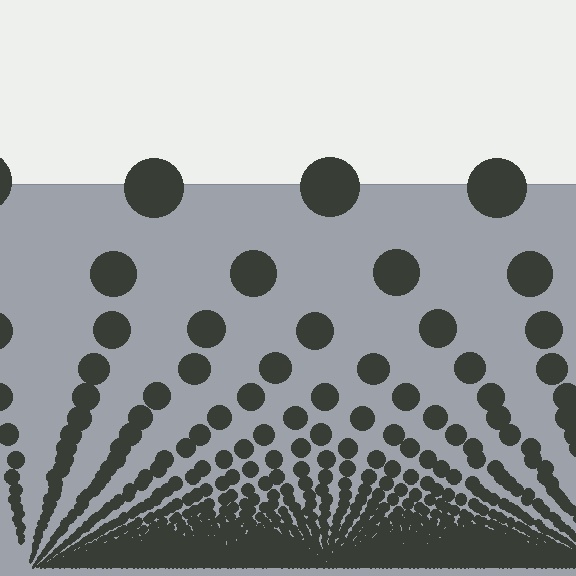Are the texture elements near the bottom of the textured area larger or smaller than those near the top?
Smaller. The gradient is inverted — elements near the bottom are smaller and denser.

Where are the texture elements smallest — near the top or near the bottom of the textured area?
Near the bottom.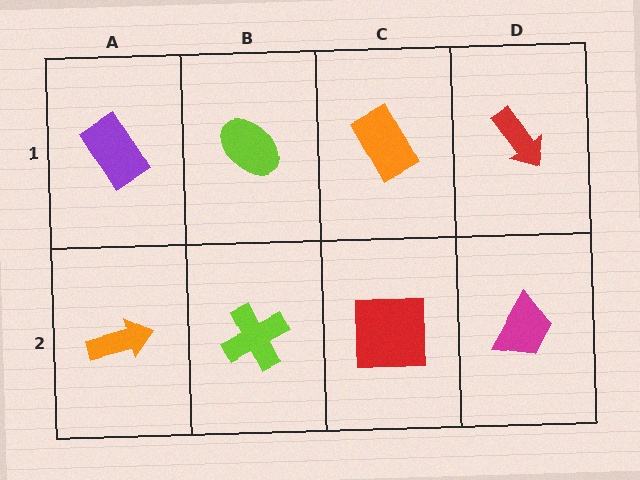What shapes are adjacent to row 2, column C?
An orange rectangle (row 1, column C), a lime cross (row 2, column B), a magenta trapezoid (row 2, column D).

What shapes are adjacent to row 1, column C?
A red square (row 2, column C), a lime ellipse (row 1, column B), a red arrow (row 1, column D).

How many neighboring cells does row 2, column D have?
2.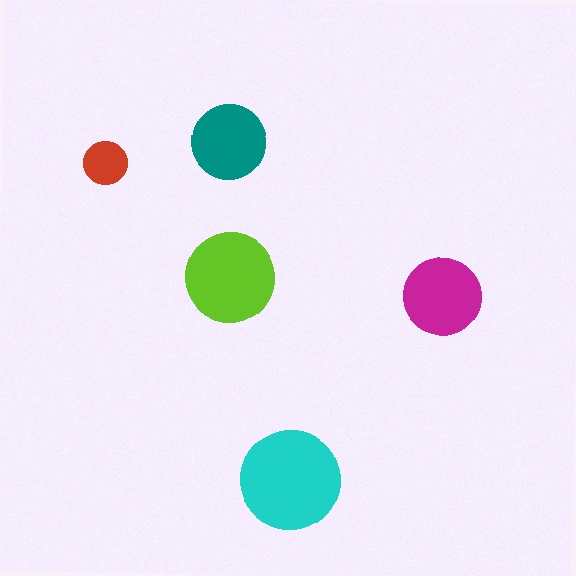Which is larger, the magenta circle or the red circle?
The magenta one.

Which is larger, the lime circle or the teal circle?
The lime one.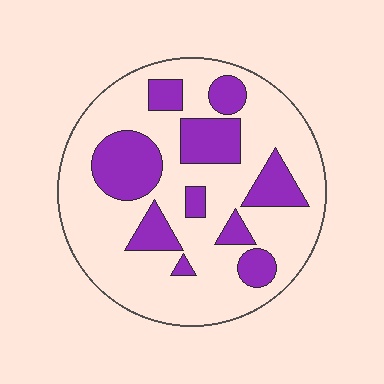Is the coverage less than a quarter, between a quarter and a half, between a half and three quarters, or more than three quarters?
Between a quarter and a half.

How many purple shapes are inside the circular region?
10.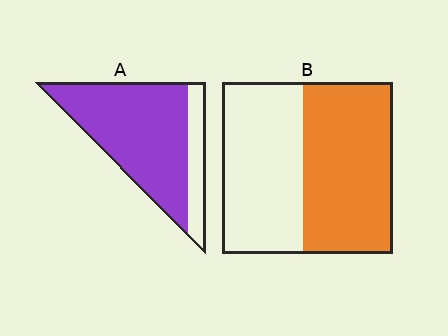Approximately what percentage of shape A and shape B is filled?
A is approximately 80% and B is approximately 55%.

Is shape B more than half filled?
Roughly half.